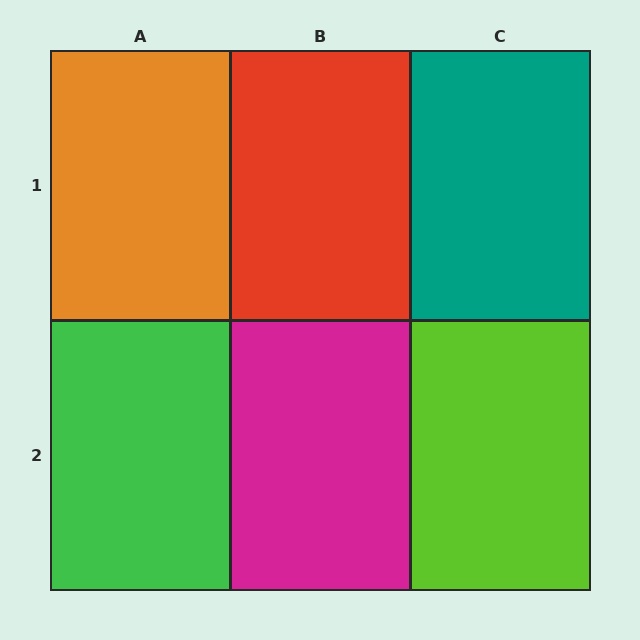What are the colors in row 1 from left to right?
Orange, red, teal.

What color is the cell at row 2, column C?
Lime.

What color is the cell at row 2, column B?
Magenta.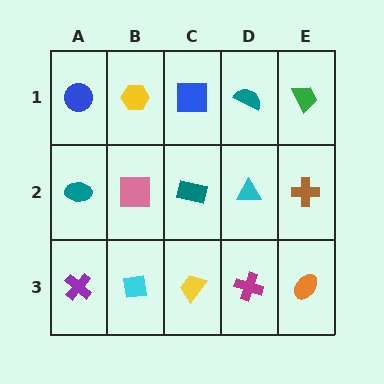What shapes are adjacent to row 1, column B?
A pink square (row 2, column B), a blue circle (row 1, column A), a blue square (row 1, column C).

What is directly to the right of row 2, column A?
A pink square.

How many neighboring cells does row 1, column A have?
2.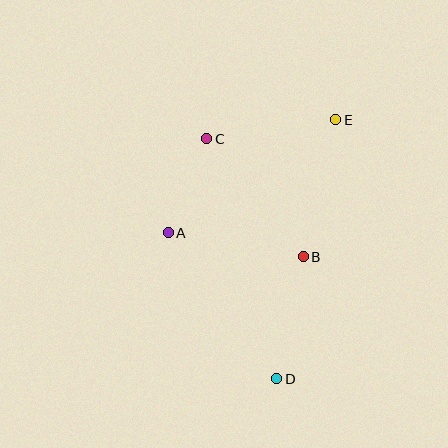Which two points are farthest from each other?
Points D and E are farthest from each other.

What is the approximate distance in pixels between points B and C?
The distance between B and C is approximately 153 pixels.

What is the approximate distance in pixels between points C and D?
The distance between C and D is approximately 250 pixels.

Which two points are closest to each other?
Points A and C are closest to each other.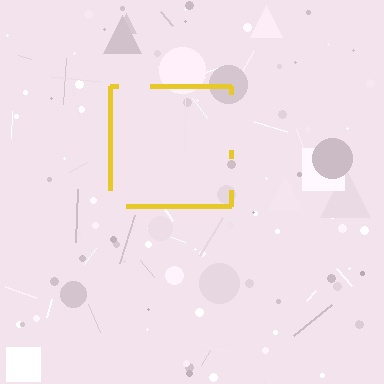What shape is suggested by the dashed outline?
The dashed outline suggests a square.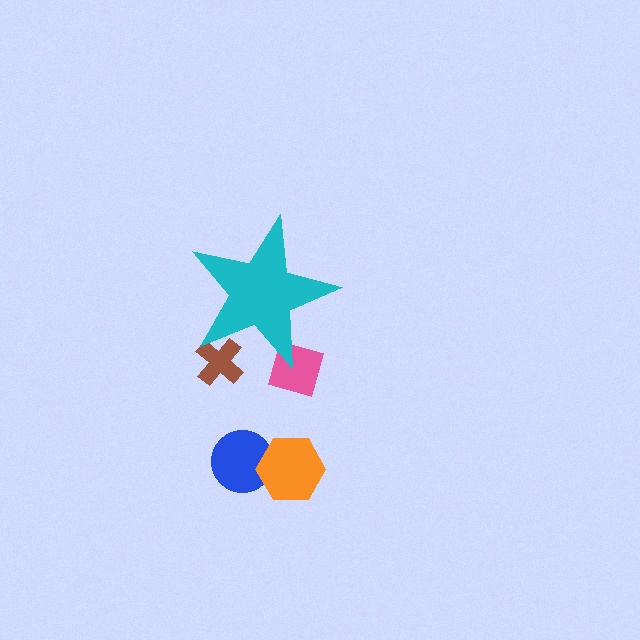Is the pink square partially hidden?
Yes, the pink square is partially hidden behind the cyan star.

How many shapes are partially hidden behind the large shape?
2 shapes are partially hidden.